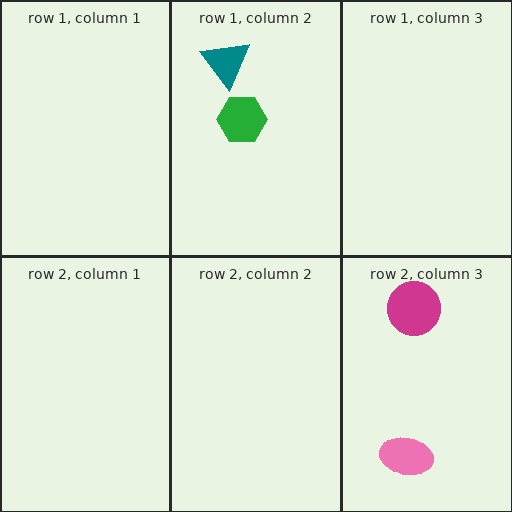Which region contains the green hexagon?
The row 1, column 2 region.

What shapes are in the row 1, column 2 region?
The teal triangle, the green hexagon.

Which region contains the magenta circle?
The row 2, column 3 region.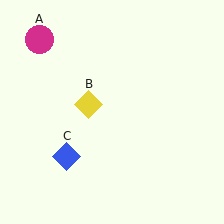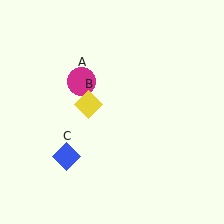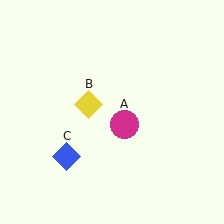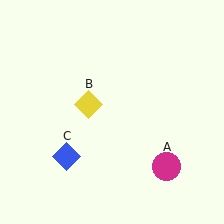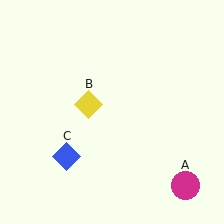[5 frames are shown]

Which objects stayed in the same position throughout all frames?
Yellow diamond (object B) and blue diamond (object C) remained stationary.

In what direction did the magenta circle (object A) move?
The magenta circle (object A) moved down and to the right.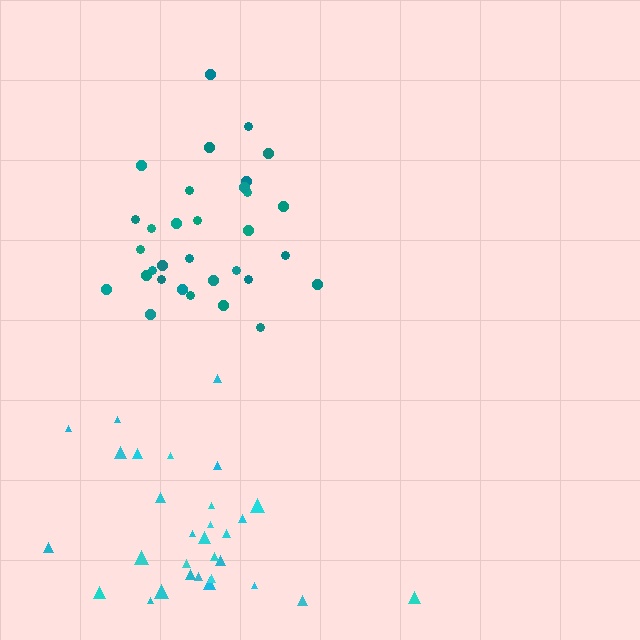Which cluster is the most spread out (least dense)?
Teal.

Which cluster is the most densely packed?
Cyan.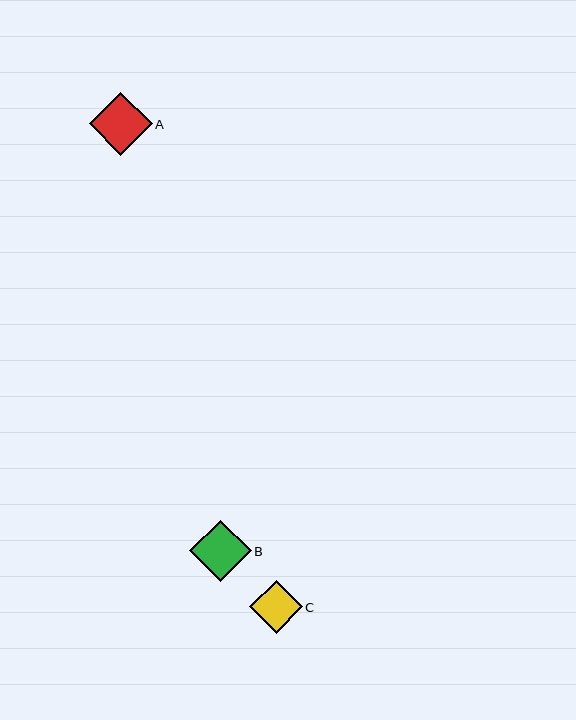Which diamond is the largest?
Diamond A is the largest with a size of approximately 63 pixels.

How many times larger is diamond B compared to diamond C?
Diamond B is approximately 1.2 times the size of diamond C.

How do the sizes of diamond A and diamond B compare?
Diamond A and diamond B are approximately the same size.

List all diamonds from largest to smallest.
From largest to smallest: A, B, C.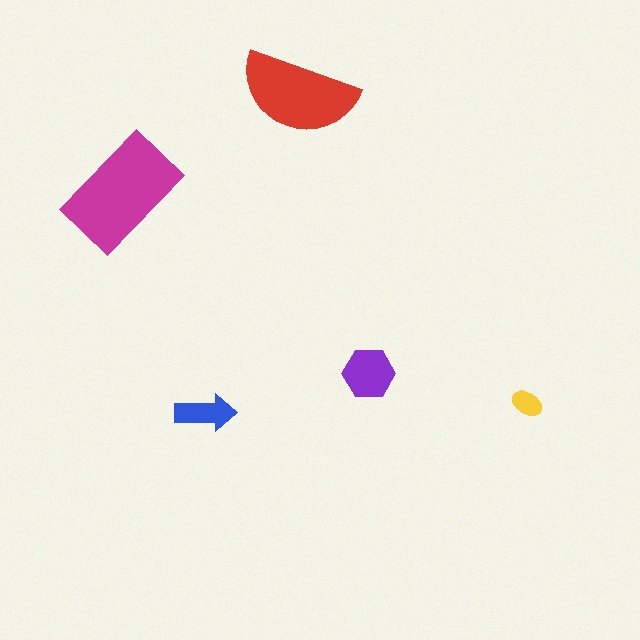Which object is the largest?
The magenta rectangle.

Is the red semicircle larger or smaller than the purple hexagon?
Larger.